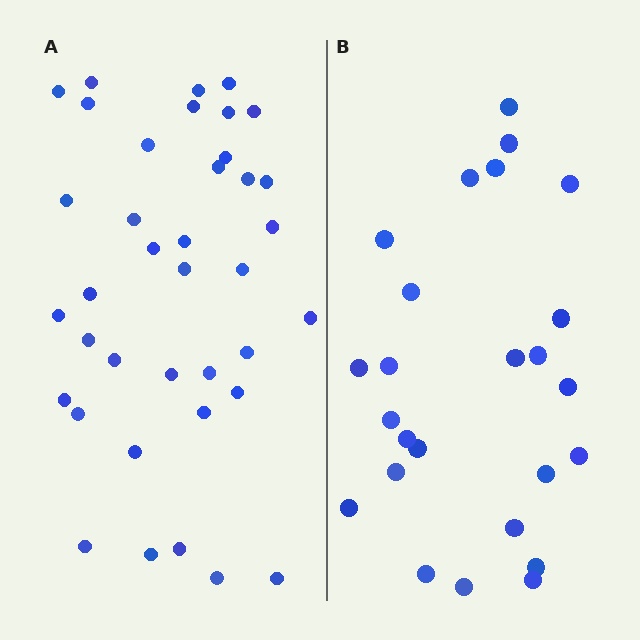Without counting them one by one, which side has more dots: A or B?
Region A (the left region) has more dots.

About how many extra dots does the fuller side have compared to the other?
Region A has approximately 15 more dots than region B.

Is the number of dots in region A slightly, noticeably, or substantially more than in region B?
Region A has substantially more. The ratio is roughly 1.5 to 1.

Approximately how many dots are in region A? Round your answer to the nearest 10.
About 40 dots. (The exact count is 38, which rounds to 40.)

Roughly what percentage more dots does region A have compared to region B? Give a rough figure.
About 50% more.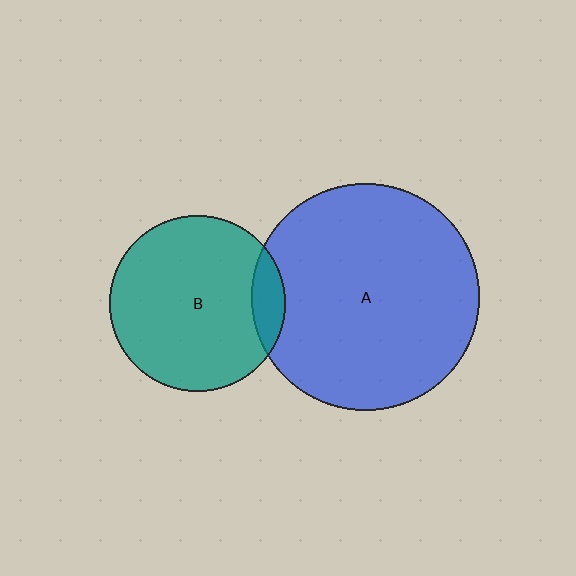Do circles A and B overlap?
Yes.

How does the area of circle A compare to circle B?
Approximately 1.7 times.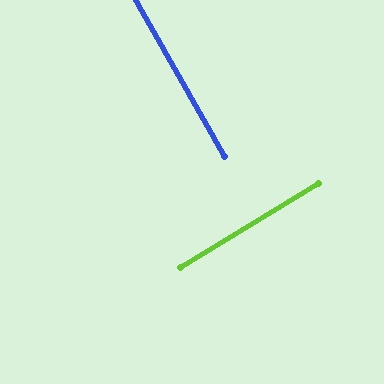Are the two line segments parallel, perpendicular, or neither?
Perpendicular — they meet at approximately 88°.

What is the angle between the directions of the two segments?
Approximately 88 degrees.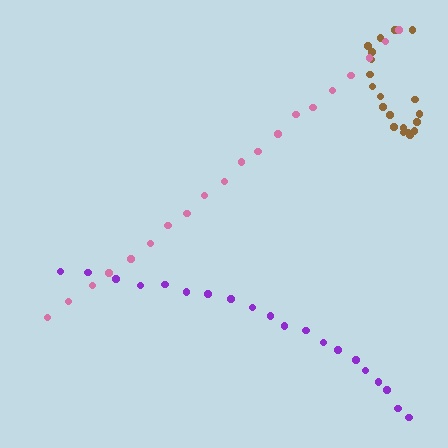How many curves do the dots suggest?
There are 3 distinct paths.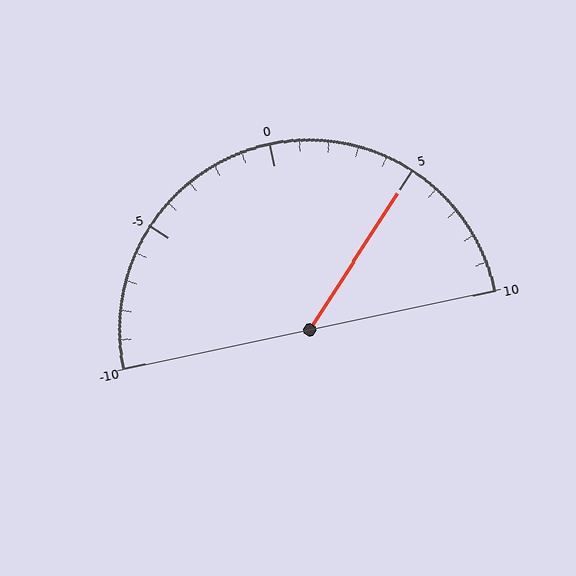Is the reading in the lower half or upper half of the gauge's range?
The reading is in the upper half of the range (-10 to 10).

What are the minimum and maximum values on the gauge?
The gauge ranges from -10 to 10.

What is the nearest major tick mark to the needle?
The nearest major tick mark is 5.